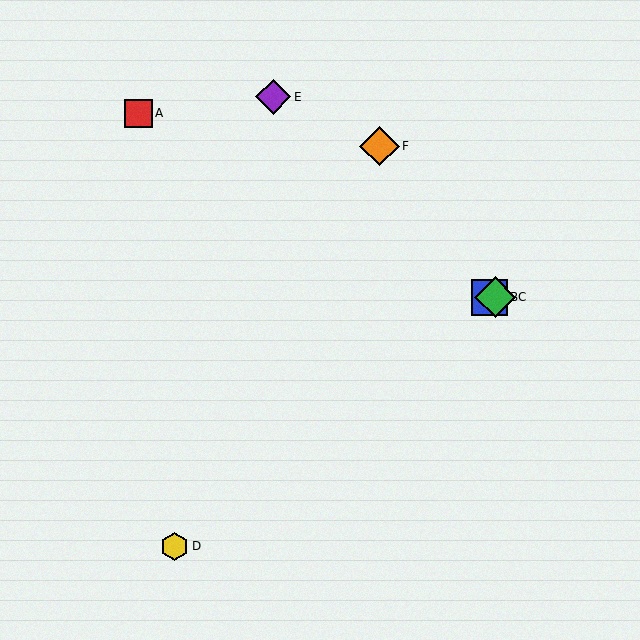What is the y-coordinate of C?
Object C is at y≈297.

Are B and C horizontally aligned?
Yes, both are at y≈297.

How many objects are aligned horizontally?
2 objects (B, C) are aligned horizontally.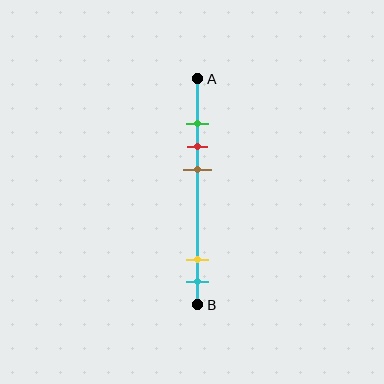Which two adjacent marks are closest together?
The green and red marks are the closest adjacent pair.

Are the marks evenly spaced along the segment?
No, the marks are not evenly spaced.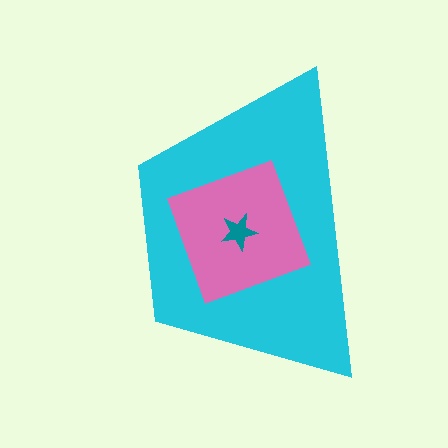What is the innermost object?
The teal star.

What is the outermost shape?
The cyan trapezoid.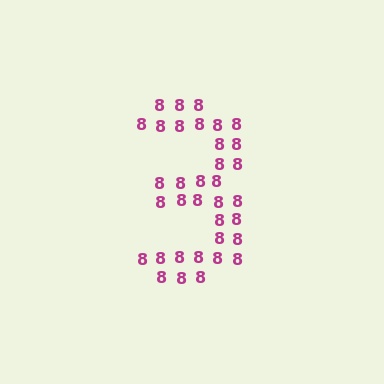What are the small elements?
The small elements are digit 8's.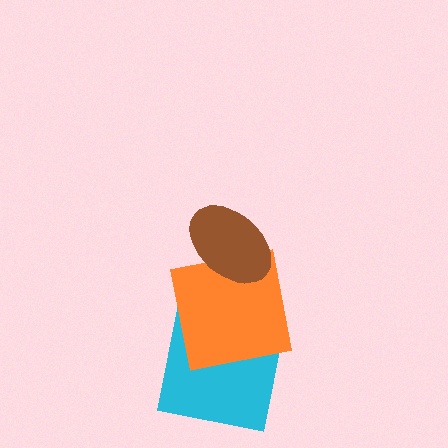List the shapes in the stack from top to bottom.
From top to bottom: the brown ellipse, the orange square, the cyan square.